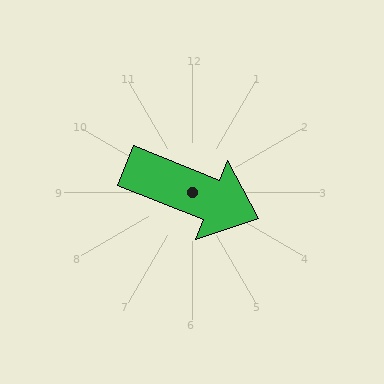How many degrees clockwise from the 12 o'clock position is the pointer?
Approximately 112 degrees.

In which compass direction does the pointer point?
East.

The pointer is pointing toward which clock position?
Roughly 4 o'clock.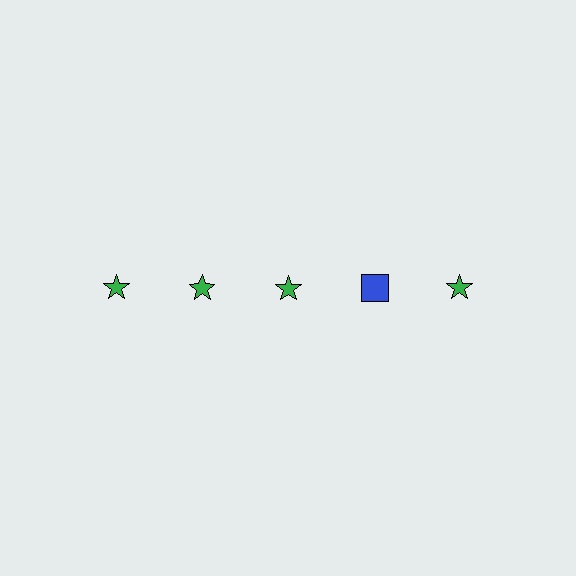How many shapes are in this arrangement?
There are 5 shapes arranged in a grid pattern.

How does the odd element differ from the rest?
It differs in both color (blue instead of green) and shape (square instead of star).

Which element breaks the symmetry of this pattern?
The blue square in the top row, second from right column breaks the symmetry. All other shapes are green stars.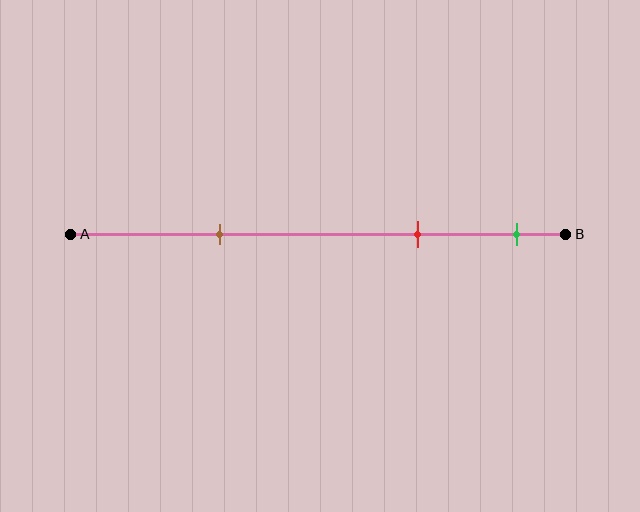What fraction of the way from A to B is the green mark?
The green mark is approximately 90% (0.9) of the way from A to B.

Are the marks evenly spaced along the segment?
No, the marks are not evenly spaced.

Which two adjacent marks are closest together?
The red and green marks are the closest adjacent pair.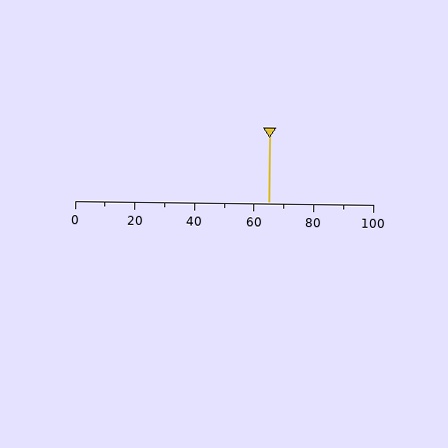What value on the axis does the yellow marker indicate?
The marker indicates approximately 65.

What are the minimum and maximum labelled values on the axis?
The axis runs from 0 to 100.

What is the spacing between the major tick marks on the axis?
The major ticks are spaced 20 apart.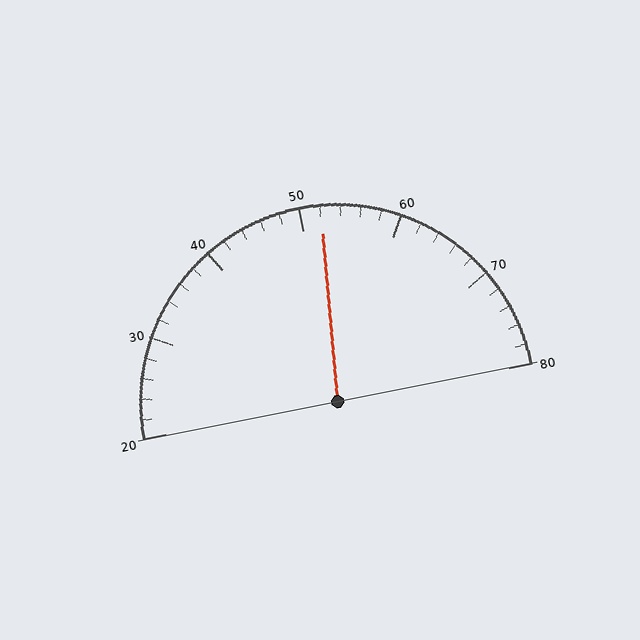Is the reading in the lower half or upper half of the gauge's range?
The reading is in the upper half of the range (20 to 80).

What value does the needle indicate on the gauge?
The needle indicates approximately 52.